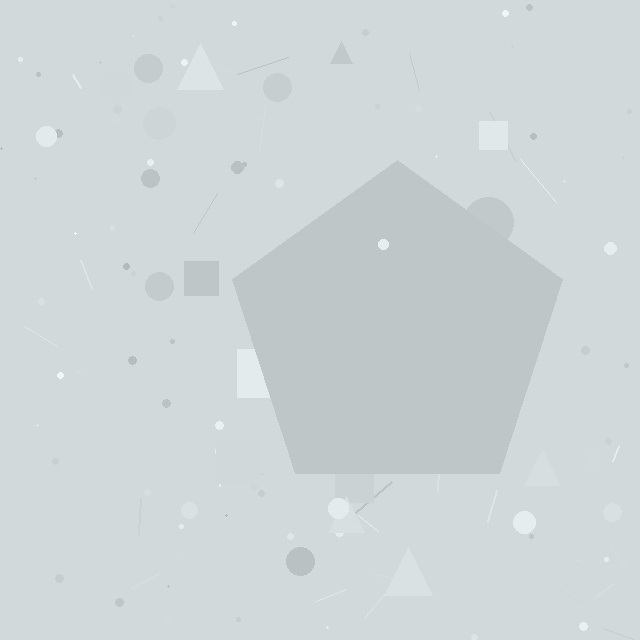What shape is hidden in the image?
A pentagon is hidden in the image.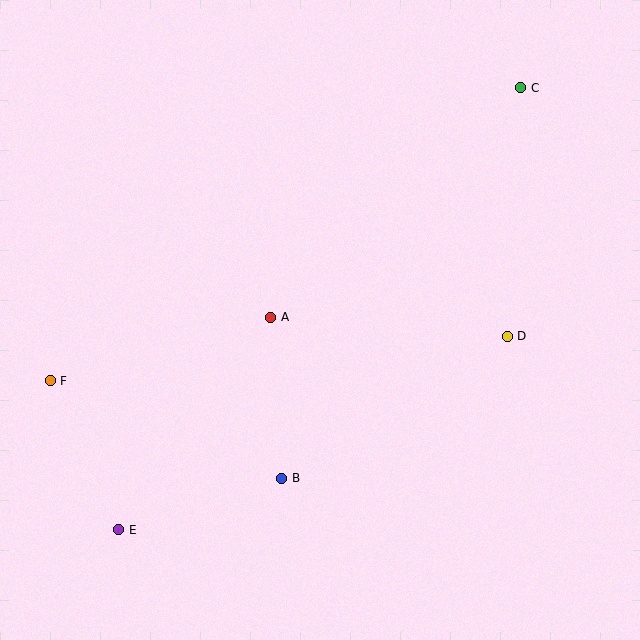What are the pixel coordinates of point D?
Point D is at (507, 336).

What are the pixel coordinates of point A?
Point A is at (271, 317).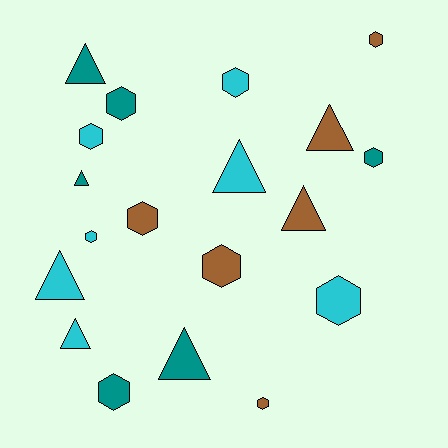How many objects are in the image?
There are 19 objects.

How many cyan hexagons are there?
There are 4 cyan hexagons.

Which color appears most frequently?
Cyan, with 7 objects.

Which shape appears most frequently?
Hexagon, with 11 objects.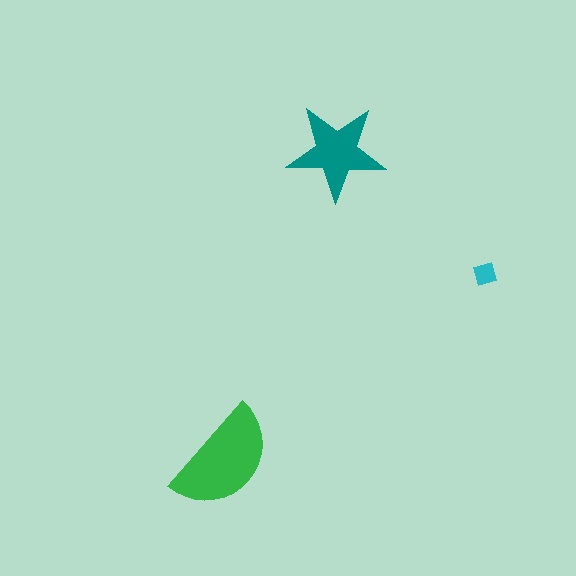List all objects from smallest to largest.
The cyan diamond, the teal star, the green semicircle.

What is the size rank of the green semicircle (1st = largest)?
1st.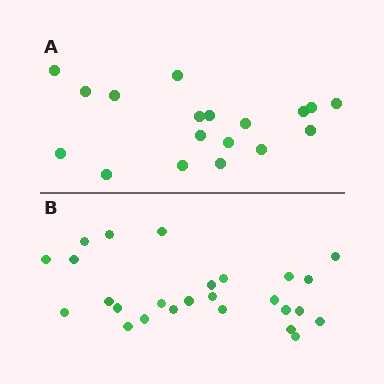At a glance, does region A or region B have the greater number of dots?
Region B (the bottom region) has more dots.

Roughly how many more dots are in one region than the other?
Region B has roughly 8 or so more dots than region A.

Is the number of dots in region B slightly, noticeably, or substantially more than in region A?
Region B has noticeably more, but not dramatically so. The ratio is roughly 1.4 to 1.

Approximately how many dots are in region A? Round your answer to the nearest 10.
About 20 dots. (The exact count is 18, which rounds to 20.)